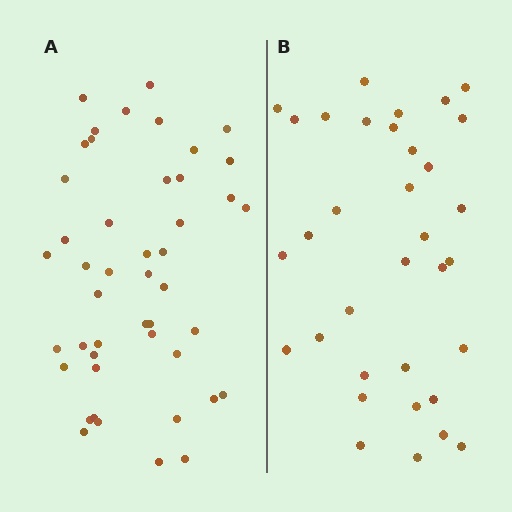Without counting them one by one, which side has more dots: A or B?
Region A (the left region) has more dots.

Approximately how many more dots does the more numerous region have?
Region A has roughly 12 or so more dots than region B.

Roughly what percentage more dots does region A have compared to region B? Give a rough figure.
About 35% more.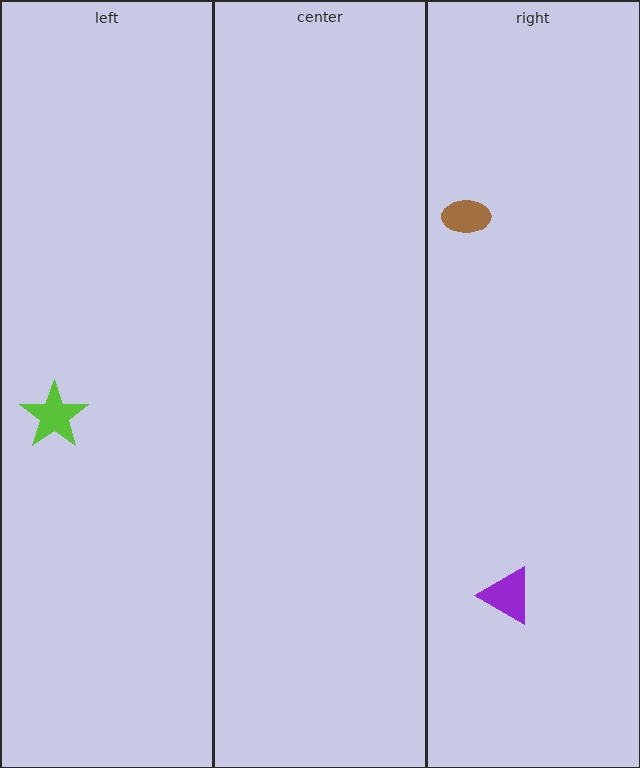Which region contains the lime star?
The left region.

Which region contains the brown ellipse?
The right region.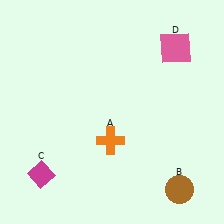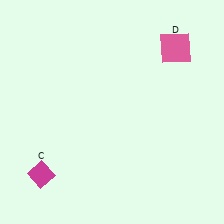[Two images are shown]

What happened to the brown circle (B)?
The brown circle (B) was removed in Image 2. It was in the bottom-right area of Image 1.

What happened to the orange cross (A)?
The orange cross (A) was removed in Image 2. It was in the bottom-left area of Image 1.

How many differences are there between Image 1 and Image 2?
There are 2 differences between the two images.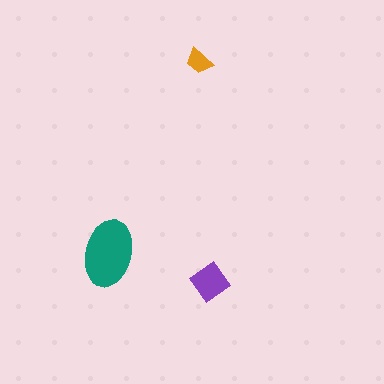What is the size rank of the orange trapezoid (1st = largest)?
3rd.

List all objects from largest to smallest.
The teal ellipse, the purple diamond, the orange trapezoid.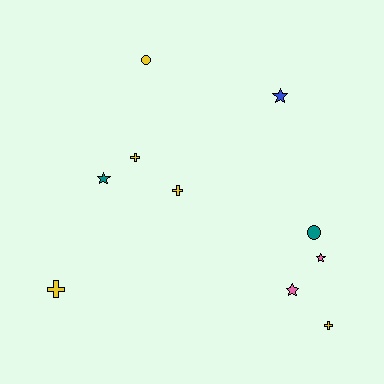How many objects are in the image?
There are 10 objects.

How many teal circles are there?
There is 1 teal circle.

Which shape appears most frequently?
Cross, with 4 objects.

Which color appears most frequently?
Yellow, with 5 objects.